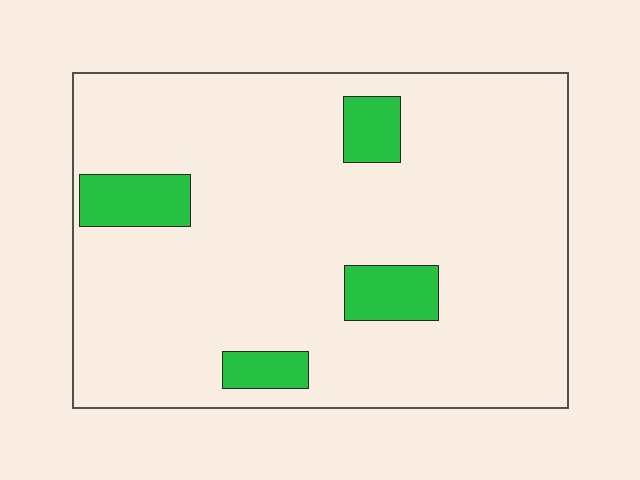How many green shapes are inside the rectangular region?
4.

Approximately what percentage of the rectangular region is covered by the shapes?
Approximately 10%.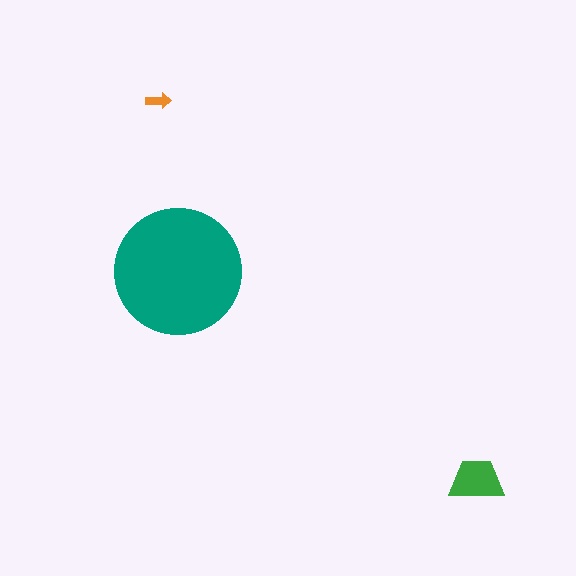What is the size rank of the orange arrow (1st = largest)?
3rd.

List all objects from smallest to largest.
The orange arrow, the green trapezoid, the teal circle.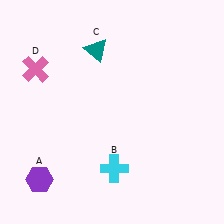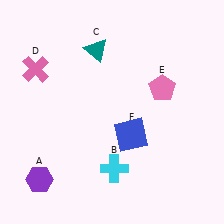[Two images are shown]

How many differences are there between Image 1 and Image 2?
There are 2 differences between the two images.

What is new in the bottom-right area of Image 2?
A blue square (F) was added in the bottom-right area of Image 2.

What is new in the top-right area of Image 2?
A pink pentagon (E) was added in the top-right area of Image 2.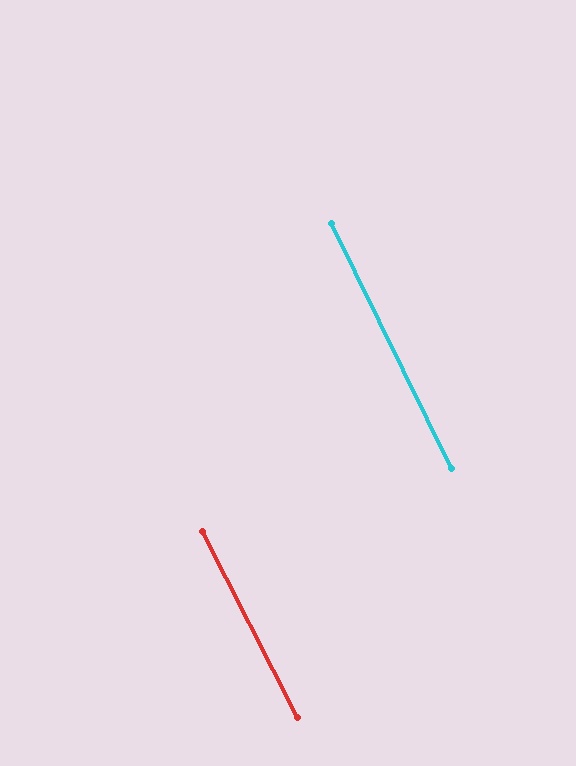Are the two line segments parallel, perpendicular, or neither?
Parallel — their directions differ by only 1.2°.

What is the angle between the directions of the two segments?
Approximately 1 degree.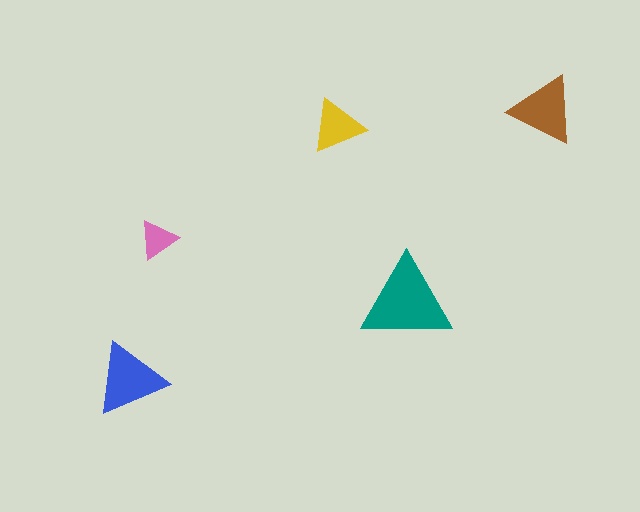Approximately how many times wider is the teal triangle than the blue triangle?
About 1.5 times wider.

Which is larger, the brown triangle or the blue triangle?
The blue one.